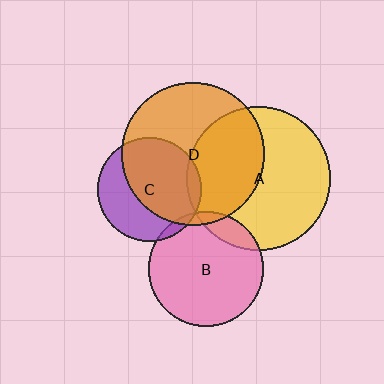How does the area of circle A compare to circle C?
Approximately 1.9 times.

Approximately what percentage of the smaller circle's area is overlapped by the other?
Approximately 5%.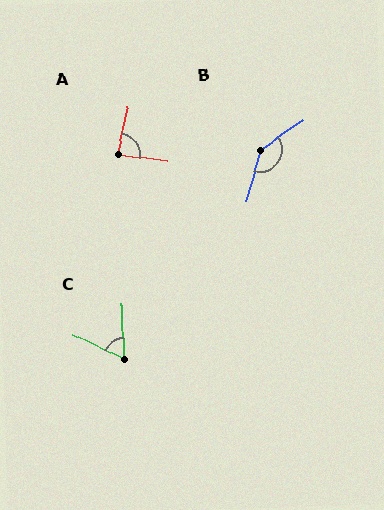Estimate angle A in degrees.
Approximately 85 degrees.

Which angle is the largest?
B, at approximately 141 degrees.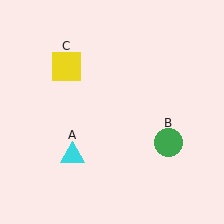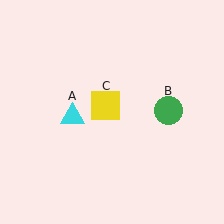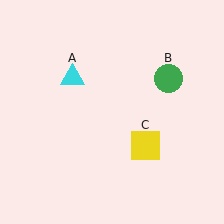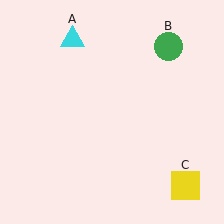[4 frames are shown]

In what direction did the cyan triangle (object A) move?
The cyan triangle (object A) moved up.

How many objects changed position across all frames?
3 objects changed position: cyan triangle (object A), green circle (object B), yellow square (object C).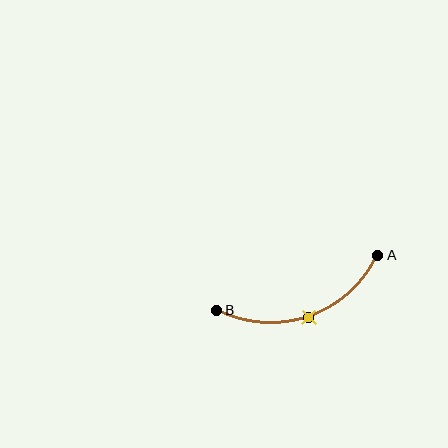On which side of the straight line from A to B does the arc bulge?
The arc bulges below the straight line connecting A and B.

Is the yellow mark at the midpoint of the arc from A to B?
Yes. The yellow mark lies on the arc at equal arc-length from both A and B — it is the arc midpoint.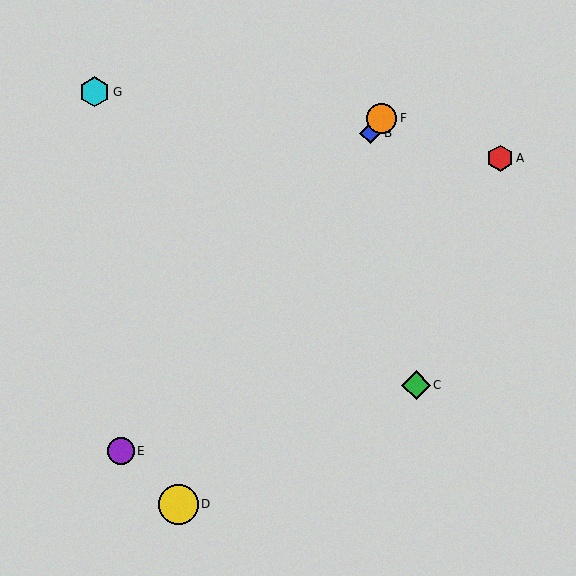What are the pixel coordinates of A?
Object A is at (500, 158).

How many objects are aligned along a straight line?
3 objects (B, E, F) are aligned along a straight line.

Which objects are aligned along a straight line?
Objects B, E, F are aligned along a straight line.